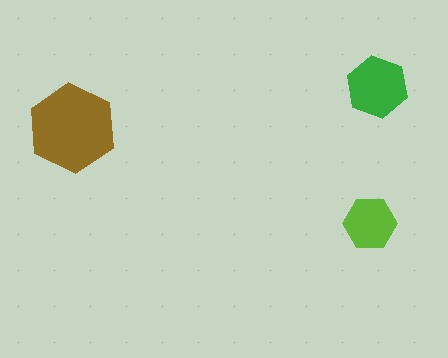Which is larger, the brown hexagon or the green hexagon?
The brown one.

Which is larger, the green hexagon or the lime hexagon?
The green one.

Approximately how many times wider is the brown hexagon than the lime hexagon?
About 1.5 times wider.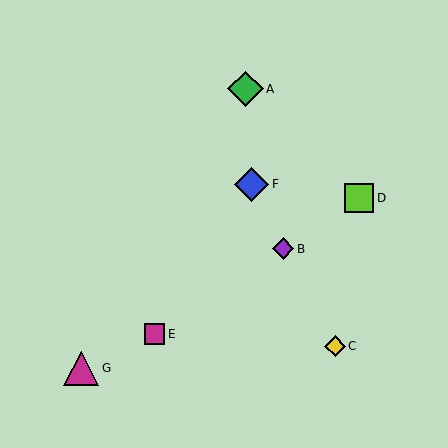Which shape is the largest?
The green diamond (labeled A) is the largest.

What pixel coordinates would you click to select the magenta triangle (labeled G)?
Click at (81, 368) to select the magenta triangle G.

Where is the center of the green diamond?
The center of the green diamond is at (246, 89).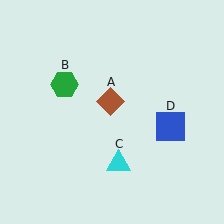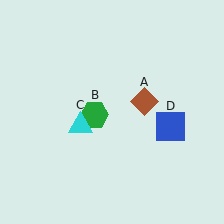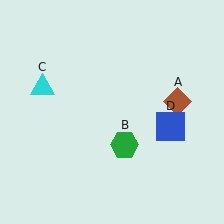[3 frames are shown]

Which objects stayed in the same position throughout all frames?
Blue square (object D) remained stationary.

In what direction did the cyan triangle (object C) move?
The cyan triangle (object C) moved up and to the left.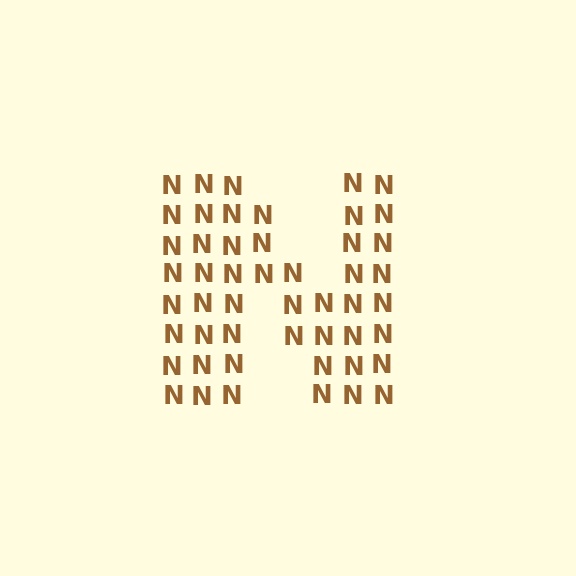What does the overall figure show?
The overall figure shows the letter N.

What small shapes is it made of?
It is made of small letter N's.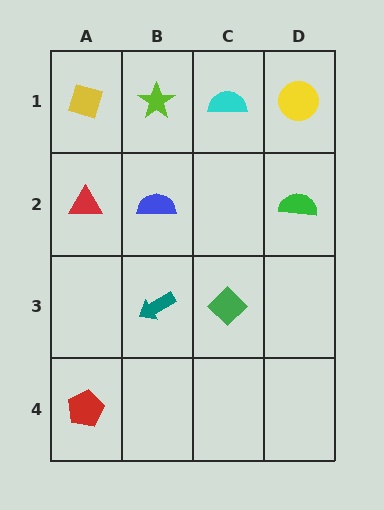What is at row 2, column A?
A red triangle.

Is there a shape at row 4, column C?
No, that cell is empty.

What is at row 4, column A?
A red pentagon.